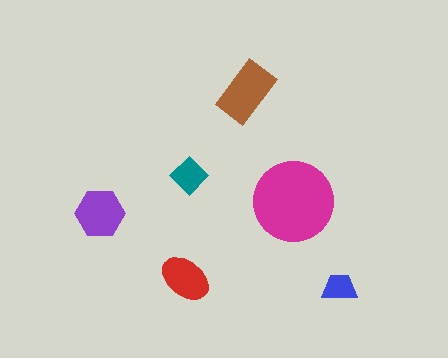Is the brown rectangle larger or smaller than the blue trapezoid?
Larger.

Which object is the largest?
The magenta circle.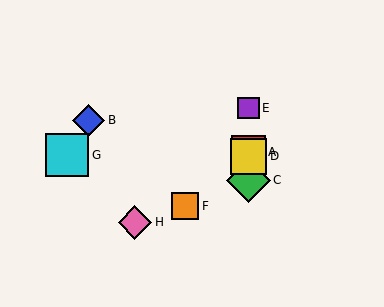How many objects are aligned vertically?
4 objects (A, C, D, E) are aligned vertically.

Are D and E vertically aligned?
Yes, both are at x≈249.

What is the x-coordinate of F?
Object F is at x≈185.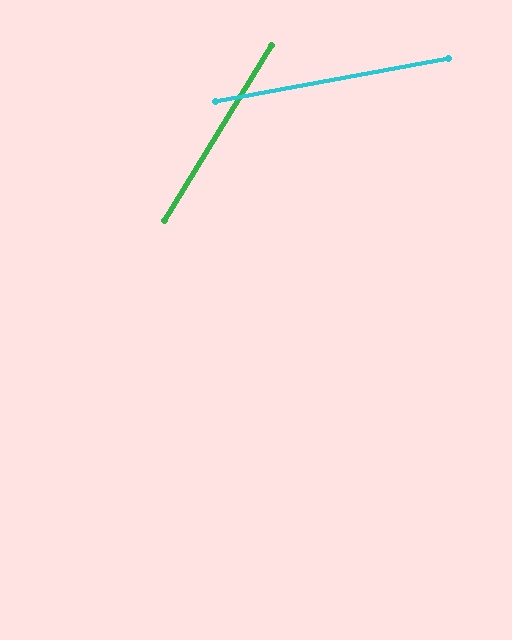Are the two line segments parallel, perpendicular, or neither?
Neither parallel nor perpendicular — they differ by about 48°.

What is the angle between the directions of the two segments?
Approximately 48 degrees.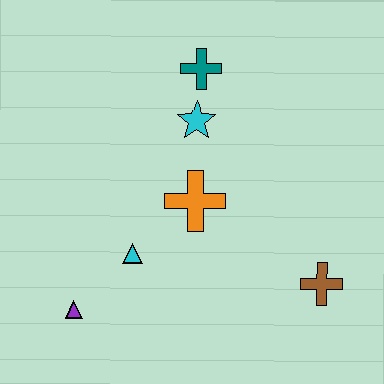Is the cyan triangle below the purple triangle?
No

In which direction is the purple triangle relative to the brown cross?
The purple triangle is to the left of the brown cross.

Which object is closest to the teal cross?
The cyan star is closest to the teal cross.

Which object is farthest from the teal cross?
The purple triangle is farthest from the teal cross.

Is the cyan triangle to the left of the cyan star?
Yes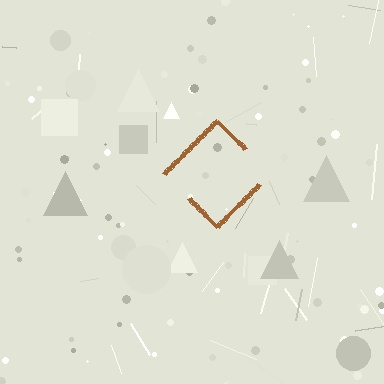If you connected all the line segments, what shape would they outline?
They would outline a diamond.